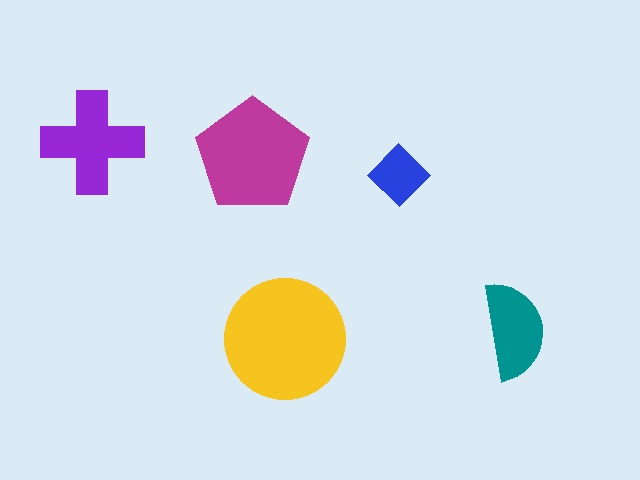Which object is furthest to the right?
The teal semicircle is rightmost.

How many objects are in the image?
There are 5 objects in the image.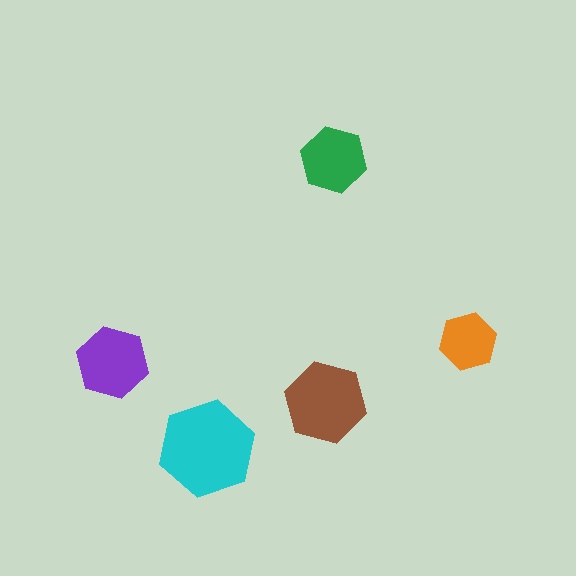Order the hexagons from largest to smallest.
the cyan one, the brown one, the purple one, the green one, the orange one.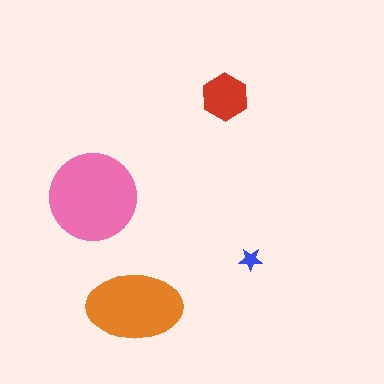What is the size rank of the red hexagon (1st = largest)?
3rd.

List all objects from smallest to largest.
The blue star, the red hexagon, the orange ellipse, the pink circle.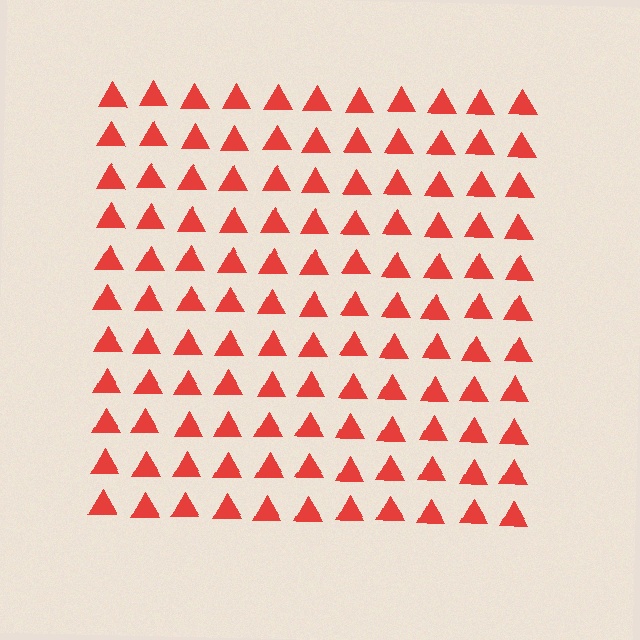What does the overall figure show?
The overall figure shows a square.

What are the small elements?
The small elements are triangles.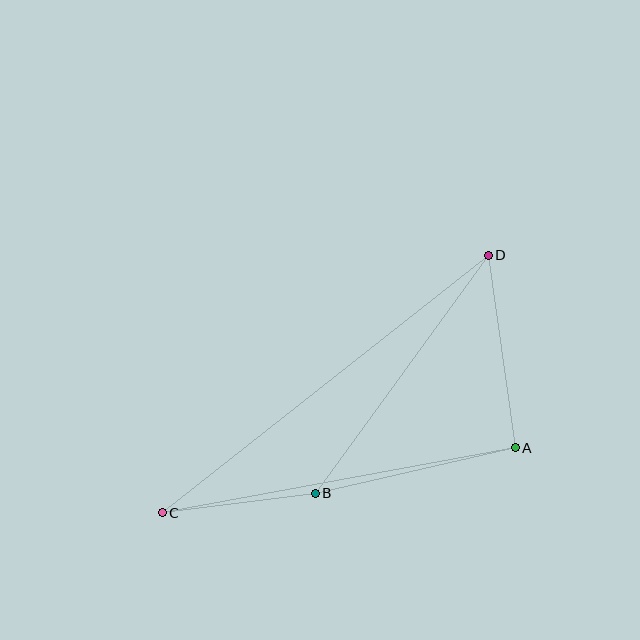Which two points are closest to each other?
Points B and C are closest to each other.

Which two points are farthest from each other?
Points C and D are farthest from each other.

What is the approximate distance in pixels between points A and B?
The distance between A and B is approximately 205 pixels.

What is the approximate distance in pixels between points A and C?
The distance between A and C is approximately 359 pixels.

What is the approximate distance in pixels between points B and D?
The distance between B and D is approximately 294 pixels.